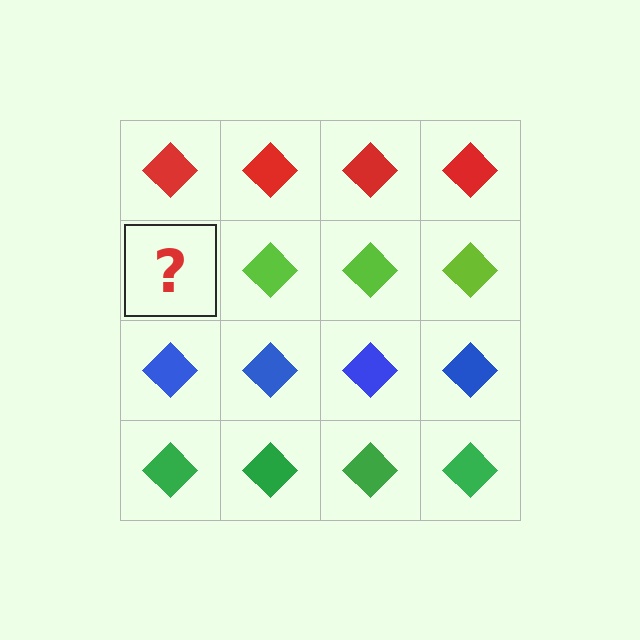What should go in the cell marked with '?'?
The missing cell should contain a lime diamond.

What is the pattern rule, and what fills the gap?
The rule is that each row has a consistent color. The gap should be filled with a lime diamond.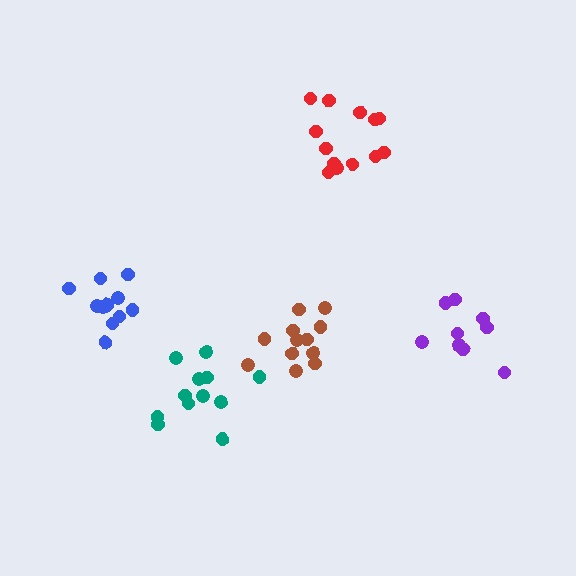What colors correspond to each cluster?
The clusters are colored: red, purple, blue, brown, teal.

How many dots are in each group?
Group 1: 13 dots, Group 2: 9 dots, Group 3: 11 dots, Group 4: 12 dots, Group 5: 12 dots (57 total).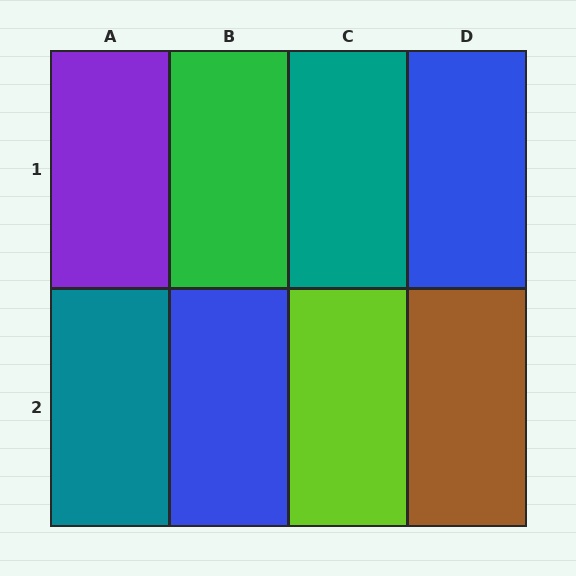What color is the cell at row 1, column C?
Teal.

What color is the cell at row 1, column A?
Purple.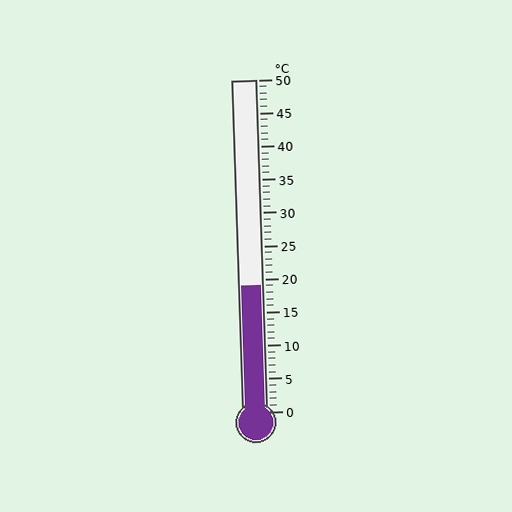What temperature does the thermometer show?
The thermometer shows approximately 19°C.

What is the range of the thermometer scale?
The thermometer scale ranges from 0°C to 50°C.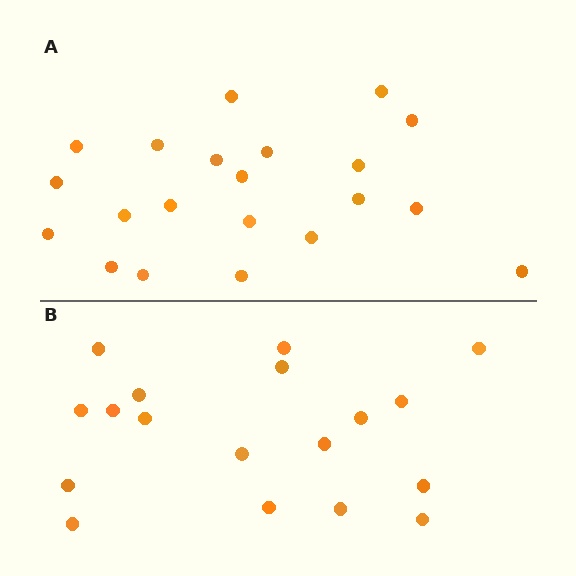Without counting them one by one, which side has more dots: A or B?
Region A (the top region) has more dots.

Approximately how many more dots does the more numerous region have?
Region A has just a few more — roughly 2 or 3 more dots than region B.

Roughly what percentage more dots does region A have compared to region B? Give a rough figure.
About 15% more.